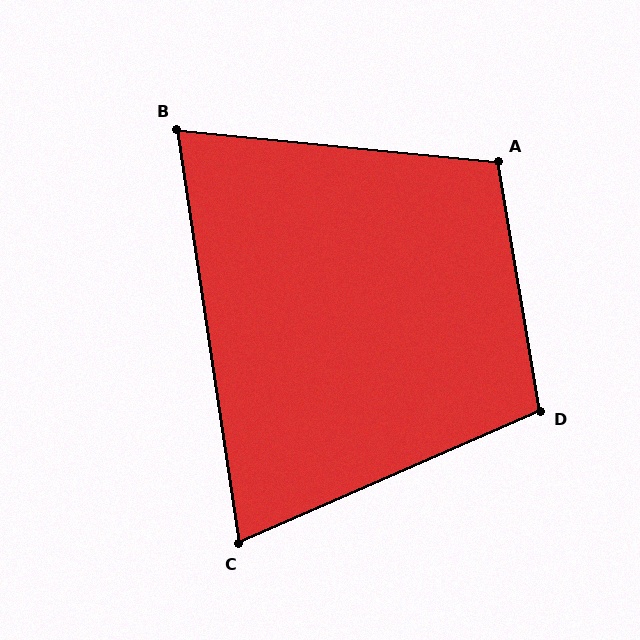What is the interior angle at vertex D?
Approximately 104 degrees (obtuse).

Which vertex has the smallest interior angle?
C, at approximately 75 degrees.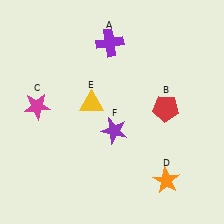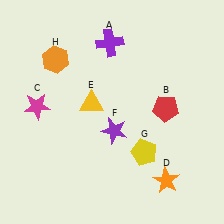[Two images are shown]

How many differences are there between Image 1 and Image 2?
There are 2 differences between the two images.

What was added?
A yellow pentagon (G), an orange hexagon (H) were added in Image 2.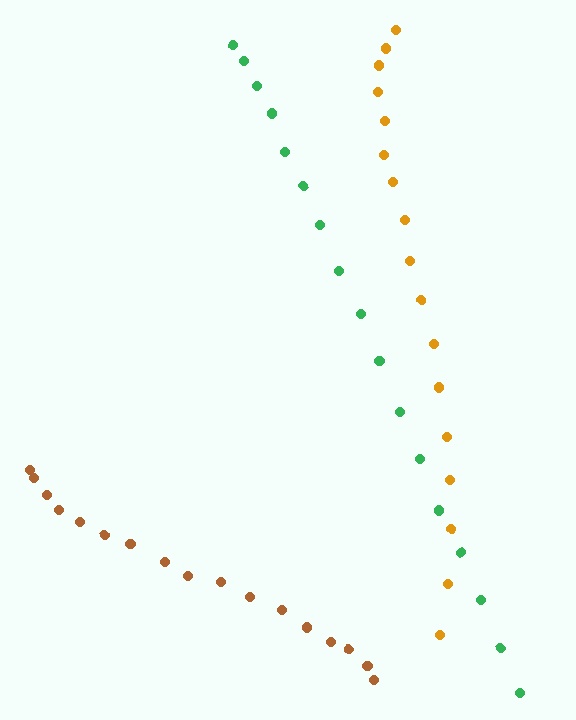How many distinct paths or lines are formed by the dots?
There are 3 distinct paths.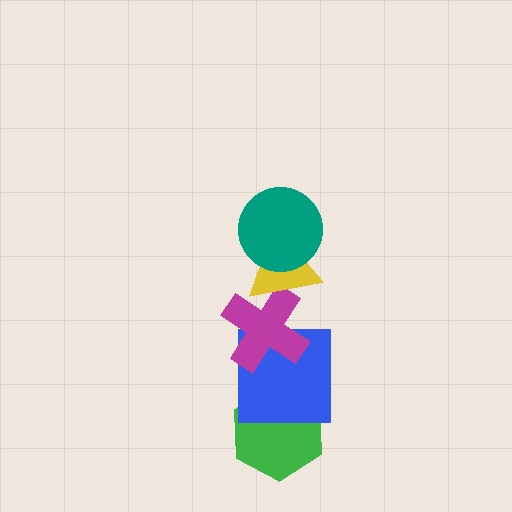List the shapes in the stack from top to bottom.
From top to bottom: the teal circle, the yellow triangle, the magenta cross, the blue square, the green hexagon.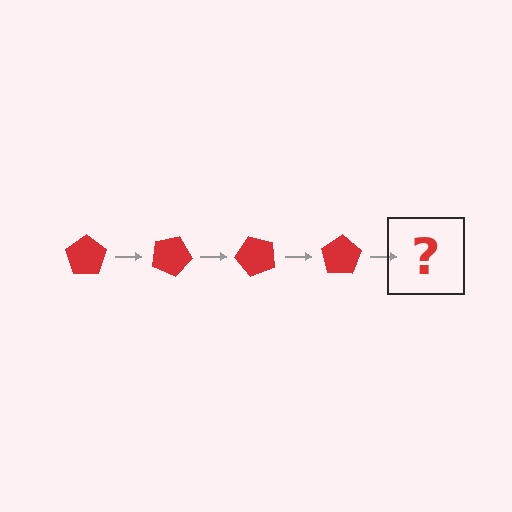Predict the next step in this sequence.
The next step is a red pentagon rotated 100 degrees.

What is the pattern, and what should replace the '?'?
The pattern is that the pentagon rotates 25 degrees each step. The '?' should be a red pentagon rotated 100 degrees.